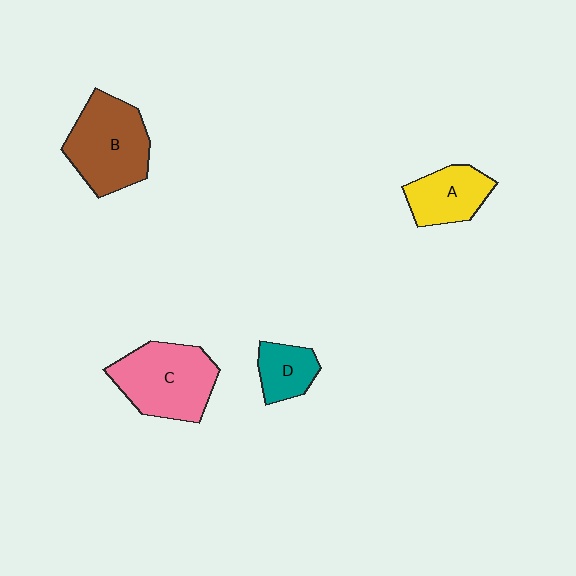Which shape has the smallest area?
Shape D (teal).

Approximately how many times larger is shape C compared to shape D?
Approximately 2.2 times.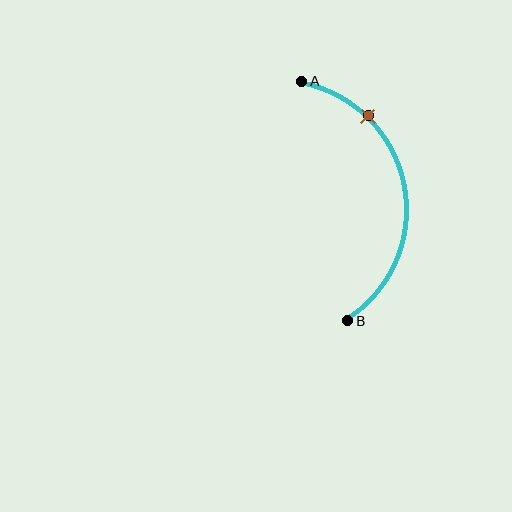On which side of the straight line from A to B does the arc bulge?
The arc bulges to the right of the straight line connecting A and B.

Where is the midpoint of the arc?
The arc midpoint is the point on the curve farthest from the straight line joining A and B. It sits to the right of that line.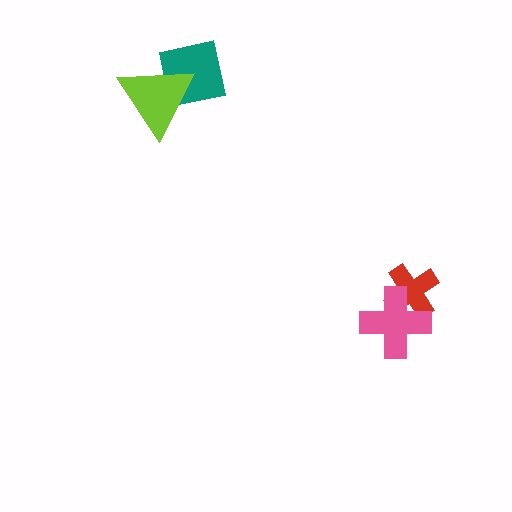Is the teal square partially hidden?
Yes, it is partially covered by another shape.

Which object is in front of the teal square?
The lime triangle is in front of the teal square.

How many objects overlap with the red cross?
1 object overlaps with the red cross.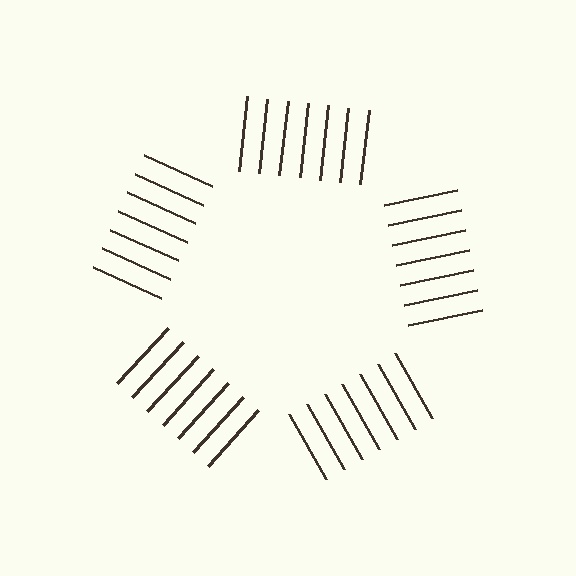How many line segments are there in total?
35 — 7 along each of the 5 edges.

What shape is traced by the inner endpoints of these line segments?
An illusory pentagon — the line segments terminate on its edges but no continuous stroke is drawn.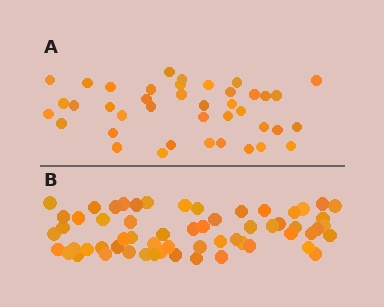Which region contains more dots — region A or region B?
Region B (the bottom region) has more dots.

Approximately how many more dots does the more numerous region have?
Region B has approximately 20 more dots than region A.